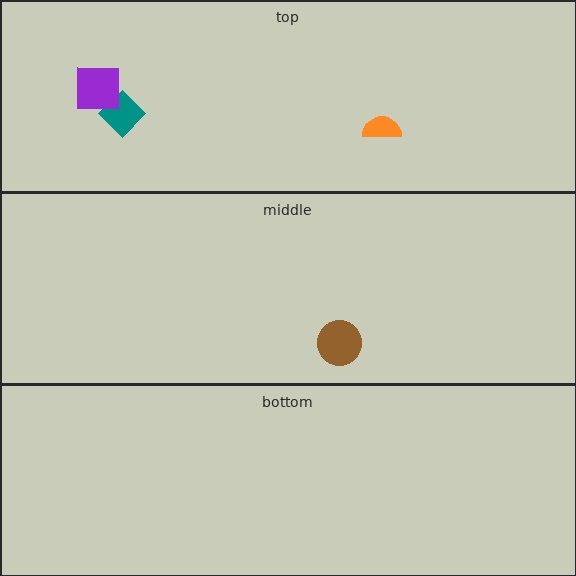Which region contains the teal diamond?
The top region.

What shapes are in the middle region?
The brown circle.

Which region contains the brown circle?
The middle region.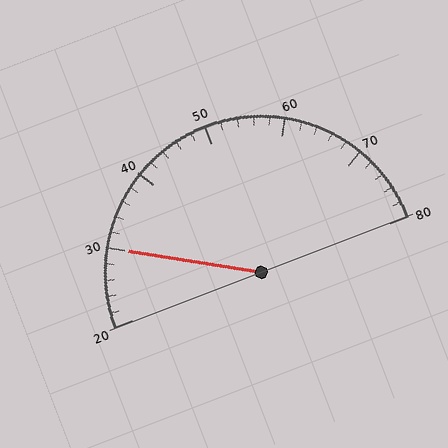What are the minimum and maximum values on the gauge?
The gauge ranges from 20 to 80.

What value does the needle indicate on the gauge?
The needle indicates approximately 30.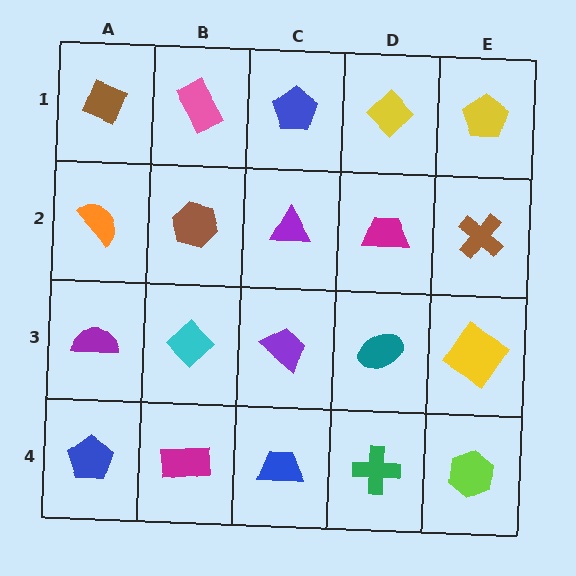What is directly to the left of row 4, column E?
A green cross.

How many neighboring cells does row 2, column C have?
4.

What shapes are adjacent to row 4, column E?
A yellow diamond (row 3, column E), a green cross (row 4, column D).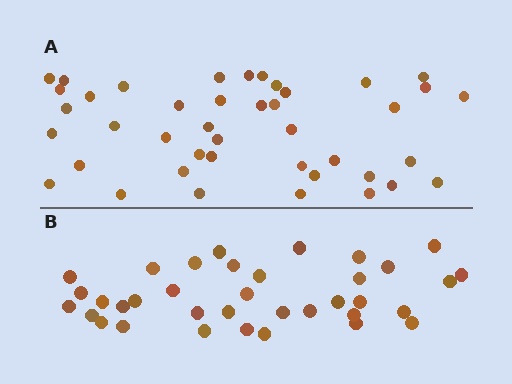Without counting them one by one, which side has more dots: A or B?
Region A (the top region) has more dots.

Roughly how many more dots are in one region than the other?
Region A has about 6 more dots than region B.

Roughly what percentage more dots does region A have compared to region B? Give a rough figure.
About 15% more.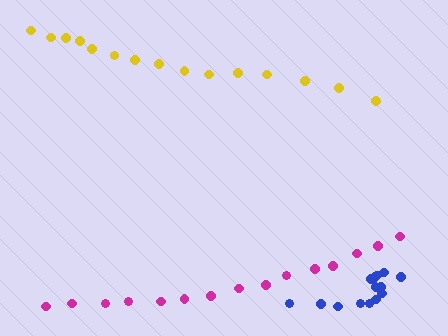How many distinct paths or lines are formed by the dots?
There are 3 distinct paths.